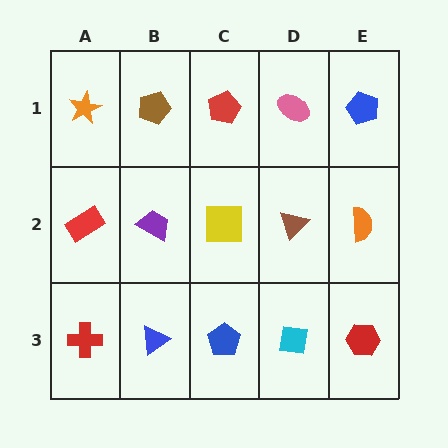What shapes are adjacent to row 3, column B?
A purple trapezoid (row 2, column B), a red cross (row 3, column A), a blue pentagon (row 3, column C).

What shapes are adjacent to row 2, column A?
An orange star (row 1, column A), a red cross (row 3, column A), a purple trapezoid (row 2, column B).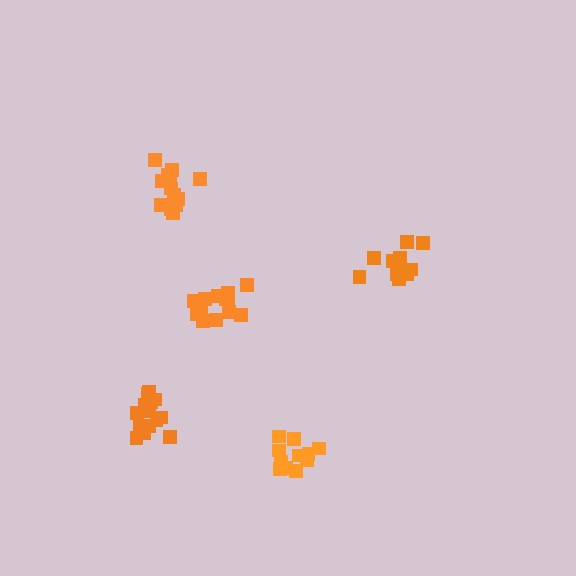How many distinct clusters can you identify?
There are 5 distinct clusters.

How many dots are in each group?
Group 1: 11 dots, Group 2: 15 dots, Group 3: 11 dots, Group 4: 15 dots, Group 5: 13 dots (65 total).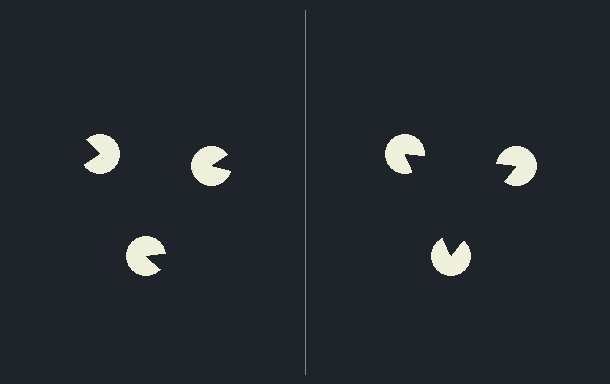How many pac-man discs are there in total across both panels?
6 — 3 on each side.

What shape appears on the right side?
An illusory triangle.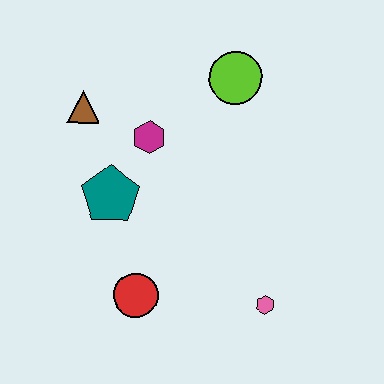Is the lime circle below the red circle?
No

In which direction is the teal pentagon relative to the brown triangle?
The teal pentagon is below the brown triangle.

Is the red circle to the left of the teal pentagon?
No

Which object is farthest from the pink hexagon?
The brown triangle is farthest from the pink hexagon.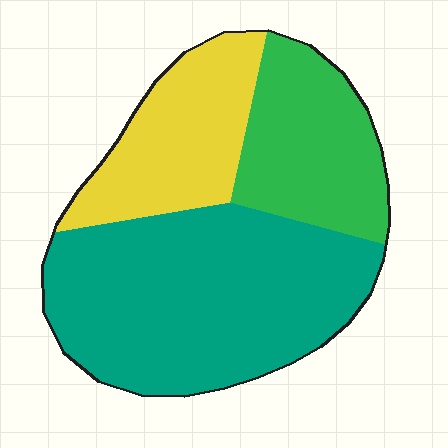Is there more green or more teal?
Teal.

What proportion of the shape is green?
Green takes up less than a quarter of the shape.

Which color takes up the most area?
Teal, at roughly 55%.